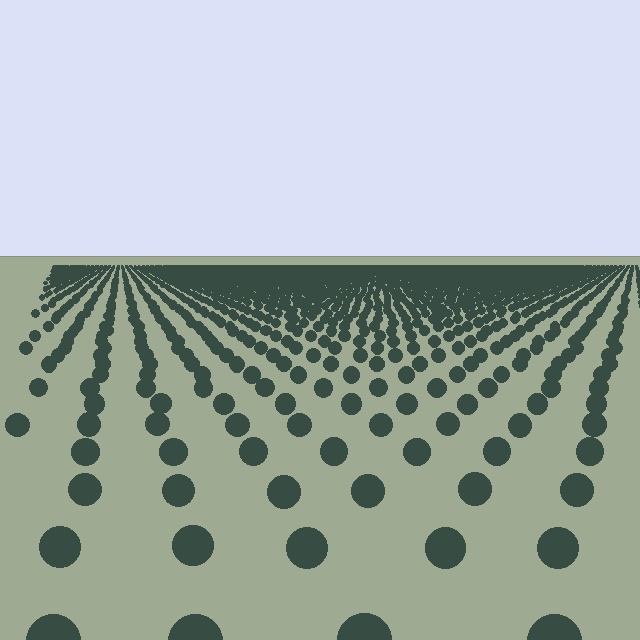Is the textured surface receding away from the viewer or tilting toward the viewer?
The surface is receding away from the viewer. Texture elements get smaller and denser toward the top.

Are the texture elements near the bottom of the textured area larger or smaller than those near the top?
Larger. Near the bottom, elements are closer to the viewer and appear at a bigger on-screen size.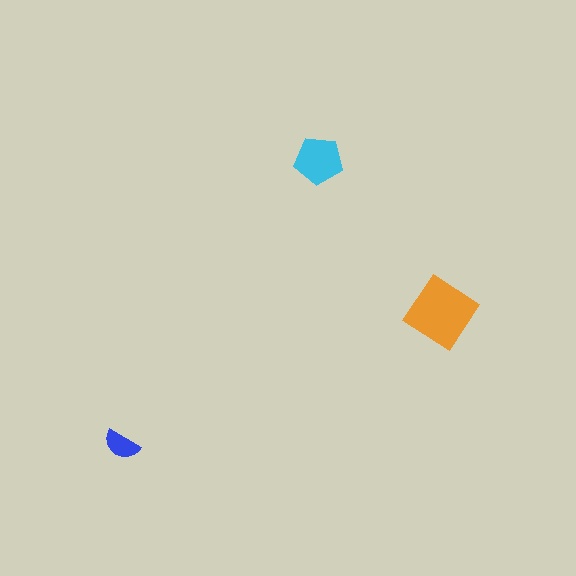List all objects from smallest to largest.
The blue semicircle, the cyan pentagon, the orange diamond.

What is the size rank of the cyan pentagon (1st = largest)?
2nd.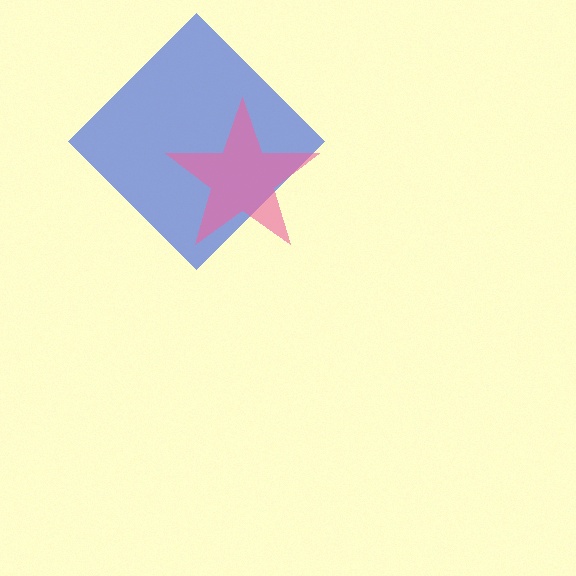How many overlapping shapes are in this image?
There are 2 overlapping shapes in the image.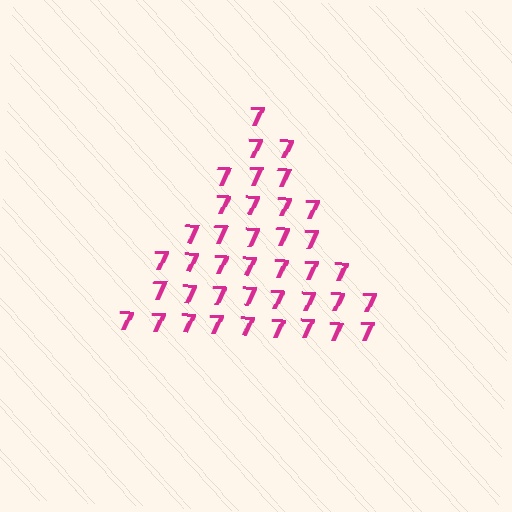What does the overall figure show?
The overall figure shows a triangle.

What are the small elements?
The small elements are digit 7's.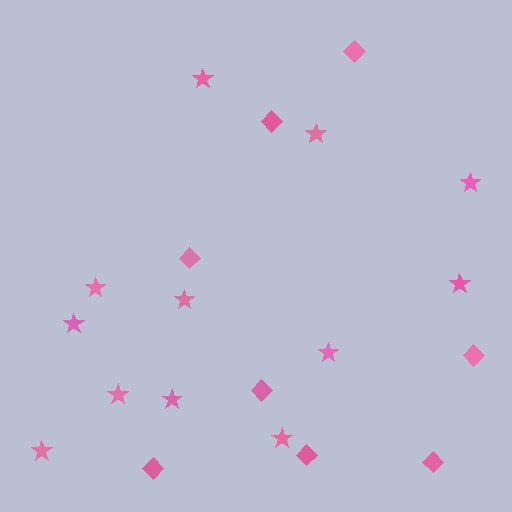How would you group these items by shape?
There are 2 groups: one group of stars (12) and one group of diamonds (8).